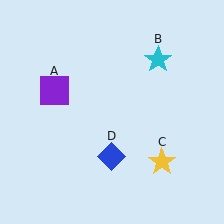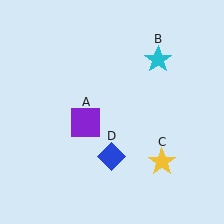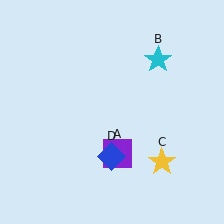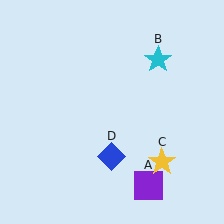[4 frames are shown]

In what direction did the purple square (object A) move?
The purple square (object A) moved down and to the right.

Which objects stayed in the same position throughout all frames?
Cyan star (object B) and yellow star (object C) and blue diamond (object D) remained stationary.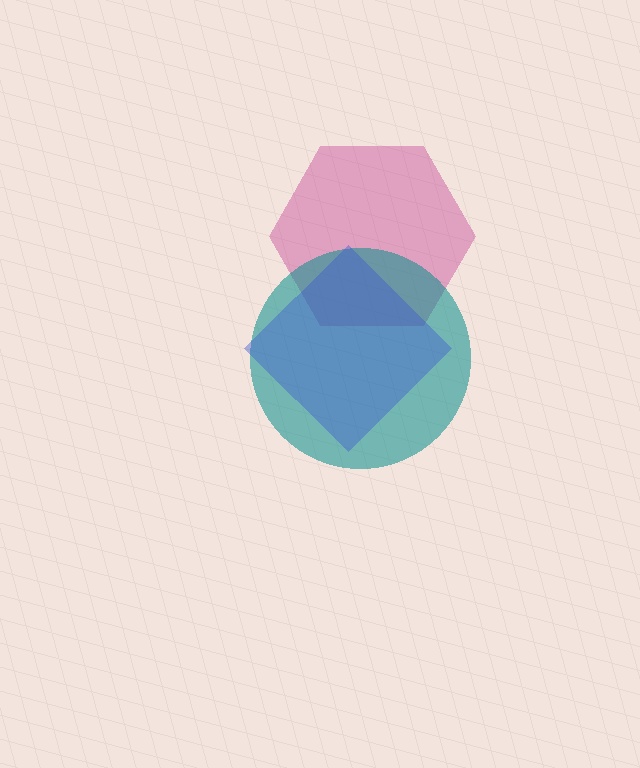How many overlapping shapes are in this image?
There are 3 overlapping shapes in the image.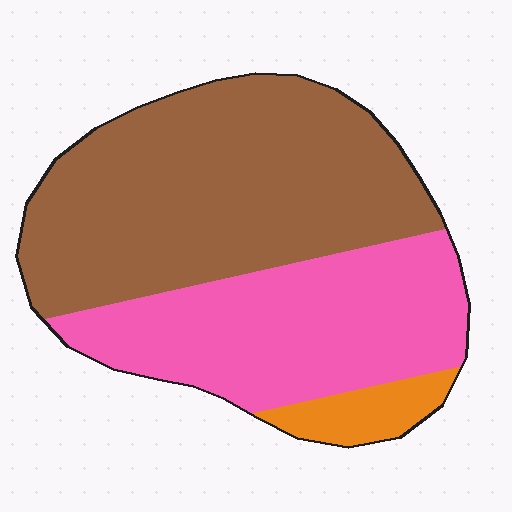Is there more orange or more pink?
Pink.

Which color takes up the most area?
Brown, at roughly 55%.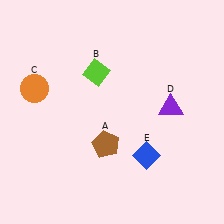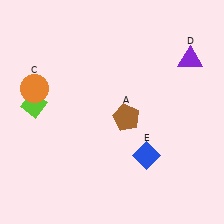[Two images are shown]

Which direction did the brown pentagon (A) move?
The brown pentagon (A) moved up.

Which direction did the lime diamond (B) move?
The lime diamond (B) moved left.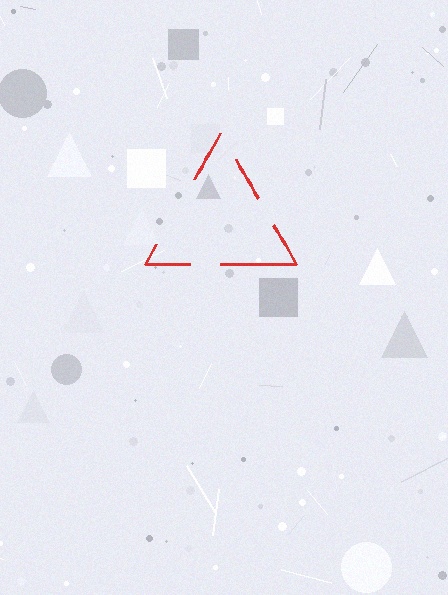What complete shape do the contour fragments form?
The contour fragments form a triangle.